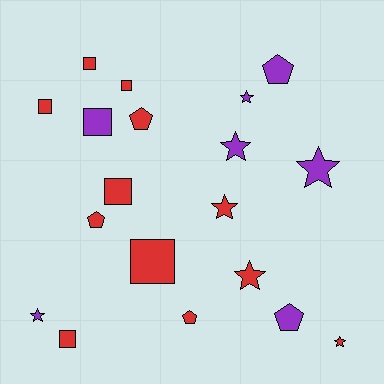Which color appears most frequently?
Red, with 12 objects.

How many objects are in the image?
There are 19 objects.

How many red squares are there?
There are 6 red squares.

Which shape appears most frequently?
Star, with 7 objects.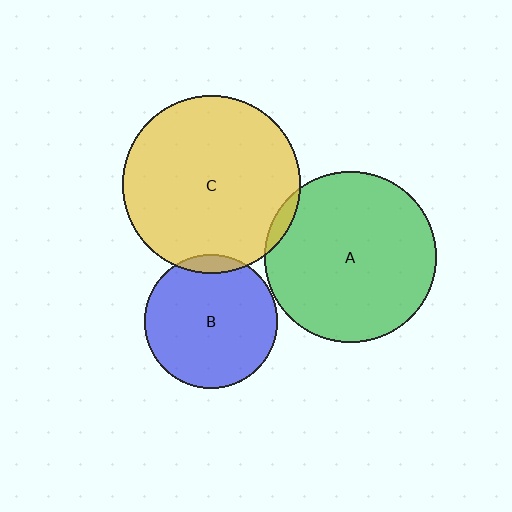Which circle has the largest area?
Circle C (yellow).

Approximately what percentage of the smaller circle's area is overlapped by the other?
Approximately 5%.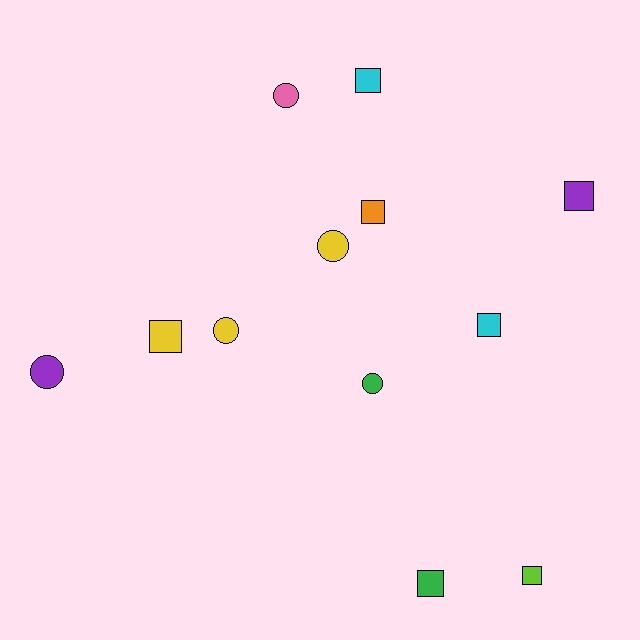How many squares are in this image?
There are 7 squares.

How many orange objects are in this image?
There is 1 orange object.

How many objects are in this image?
There are 12 objects.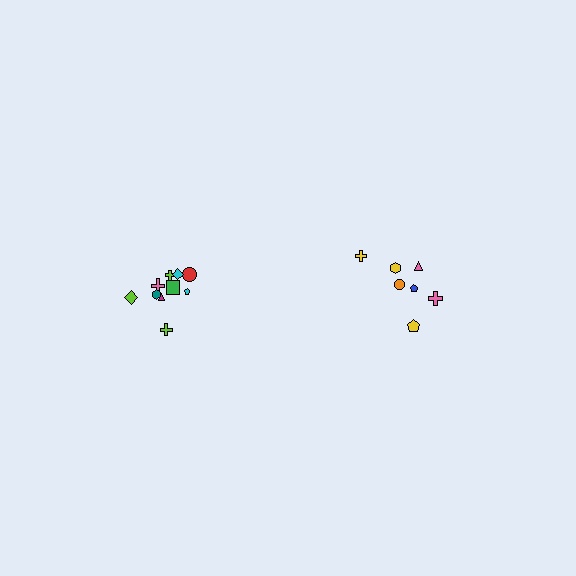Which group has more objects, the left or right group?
The left group.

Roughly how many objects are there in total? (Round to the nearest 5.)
Roughly 15 objects in total.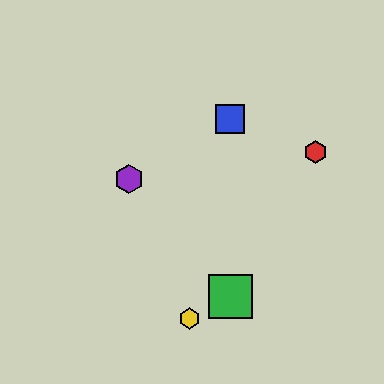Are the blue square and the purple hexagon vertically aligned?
No, the blue square is at x≈230 and the purple hexagon is at x≈129.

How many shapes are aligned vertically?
2 shapes (the blue square, the green square) are aligned vertically.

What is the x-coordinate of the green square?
The green square is at x≈230.